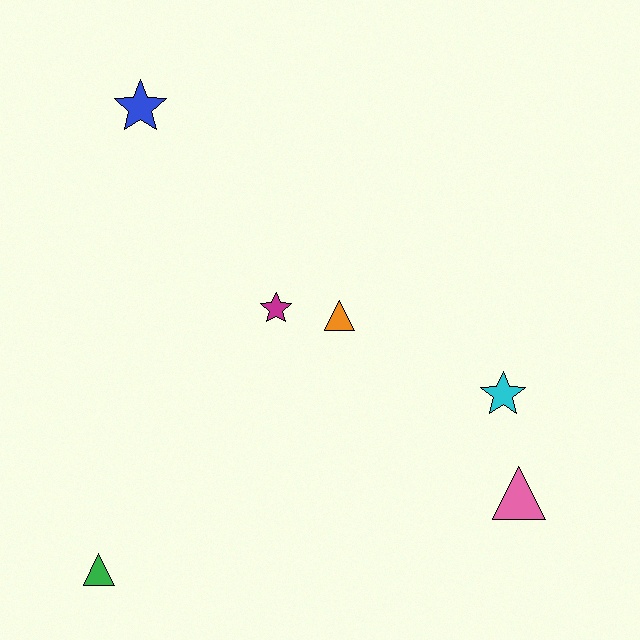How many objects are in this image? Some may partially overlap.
There are 6 objects.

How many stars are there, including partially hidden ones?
There are 3 stars.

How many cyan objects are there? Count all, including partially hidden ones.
There is 1 cyan object.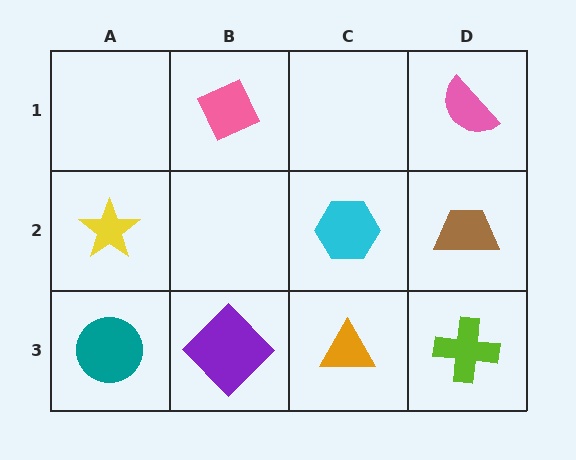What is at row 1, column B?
A pink diamond.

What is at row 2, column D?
A brown trapezoid.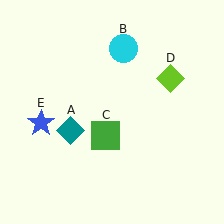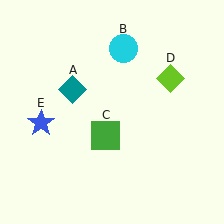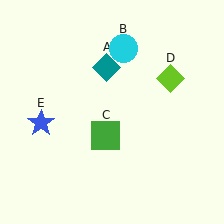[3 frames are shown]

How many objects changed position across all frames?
1 object changed position: teal diamond (object A).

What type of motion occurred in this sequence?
The teal diamond (object A) rotated clockwise around the center of the scene.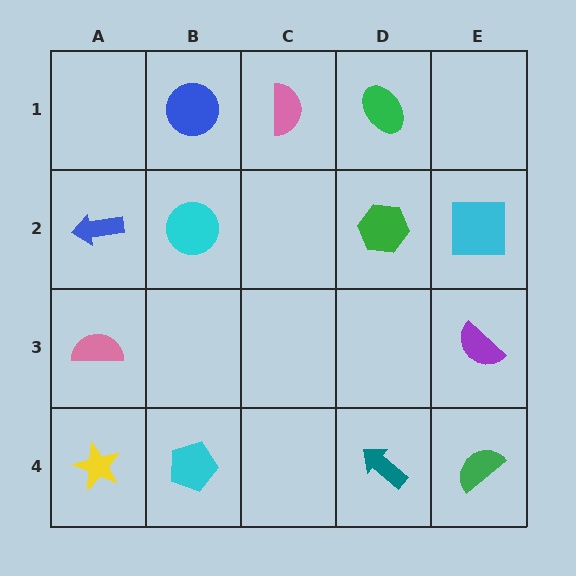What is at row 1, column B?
A blue circle.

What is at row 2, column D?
A green hexagon.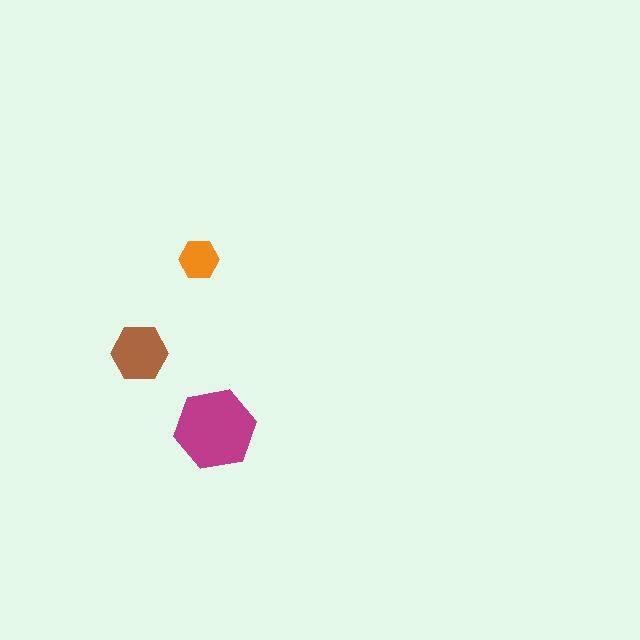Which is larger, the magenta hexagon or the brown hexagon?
The magenta one.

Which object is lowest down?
The magenta hexagon is bottommost.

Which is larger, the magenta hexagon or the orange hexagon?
The magenta one.